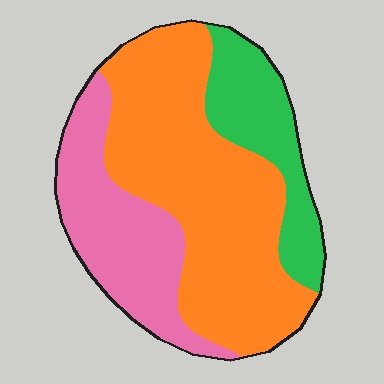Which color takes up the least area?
Green, at roughly 20%.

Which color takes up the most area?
Orange, at roughly 55%.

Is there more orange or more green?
Orange.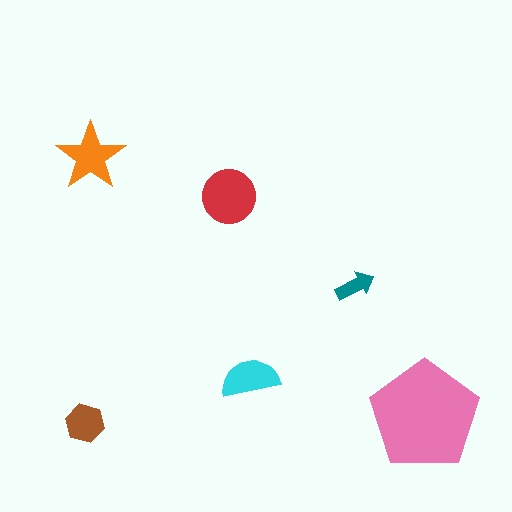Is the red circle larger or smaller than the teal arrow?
Larger.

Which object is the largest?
The pink pentagon.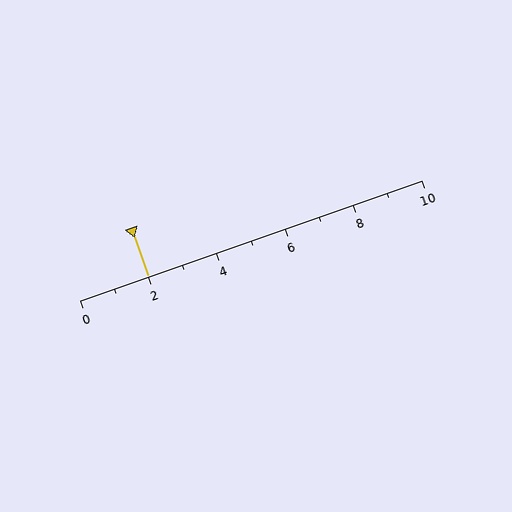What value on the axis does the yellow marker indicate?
The marker indicates approximately 2.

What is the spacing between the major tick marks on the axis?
The major ticks are spaced 2 apart.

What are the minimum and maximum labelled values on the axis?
The axis runs from 0 to 10.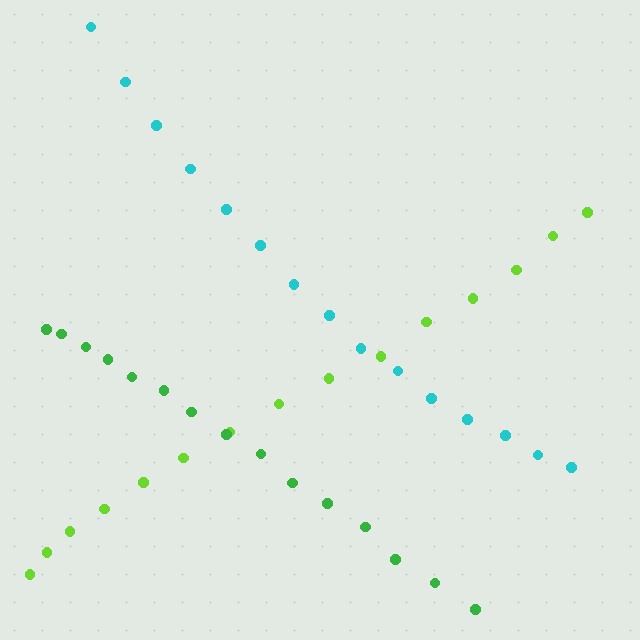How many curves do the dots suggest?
There are 3 distinct paths.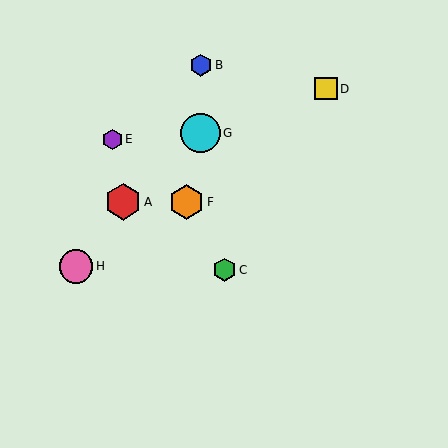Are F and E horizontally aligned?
No, F is at y≈202 and E is at y≈139.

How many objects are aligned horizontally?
2 objects (A, F) are aligned horizontally.